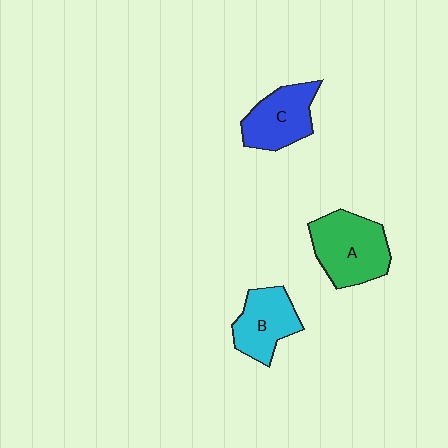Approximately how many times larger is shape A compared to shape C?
Approximately 1.2 times.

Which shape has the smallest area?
Shape B (cyan).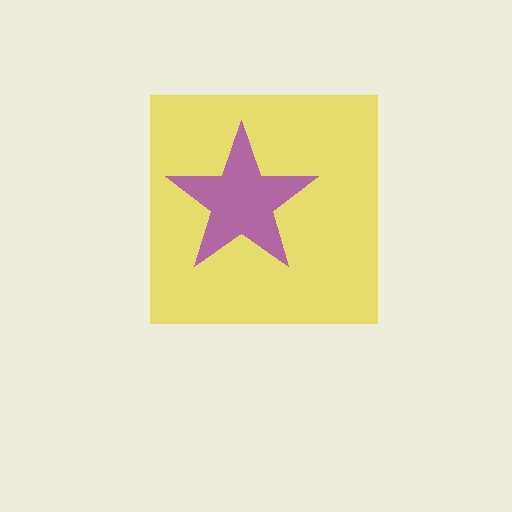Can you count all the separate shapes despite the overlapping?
Yes, there are 2 separate shapes.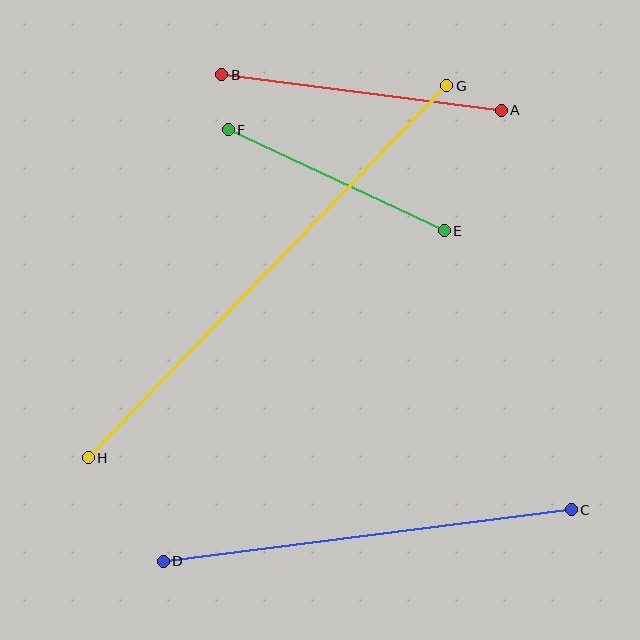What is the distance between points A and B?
The distance is approximately 282 pixels.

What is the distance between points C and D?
The distance is approximately 411 pixels.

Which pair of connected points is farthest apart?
Points G and H are farthest apart.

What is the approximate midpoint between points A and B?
The midpoint is at approximately (361, 93) pixels.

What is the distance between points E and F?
The distance is approximately 239 pixels.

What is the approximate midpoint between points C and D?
The midpoint is at approximately (367, 535) pixels.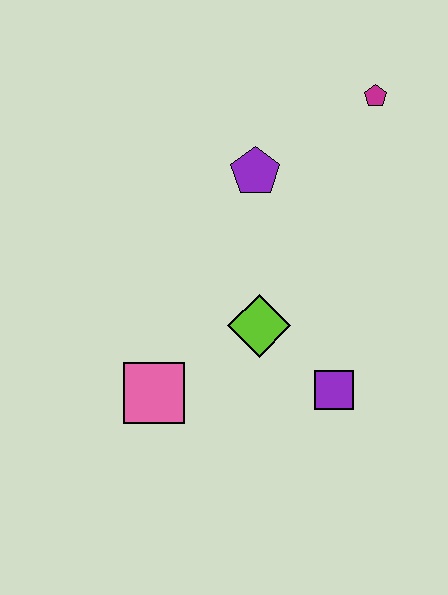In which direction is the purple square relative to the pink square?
The purple square is to the right of the pink square.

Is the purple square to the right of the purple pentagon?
Yes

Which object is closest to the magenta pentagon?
The purple pentagon is closest to the magenta pentagon.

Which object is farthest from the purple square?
The magenta pentagon is farthest from the purple square.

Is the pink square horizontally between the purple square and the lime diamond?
No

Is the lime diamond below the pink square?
No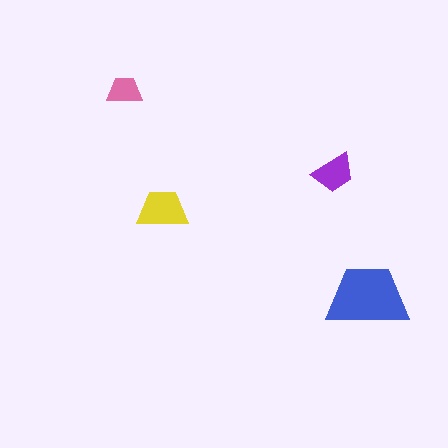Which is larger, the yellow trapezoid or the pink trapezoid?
The yellow one.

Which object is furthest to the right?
The blue trapezoid is rightmost.